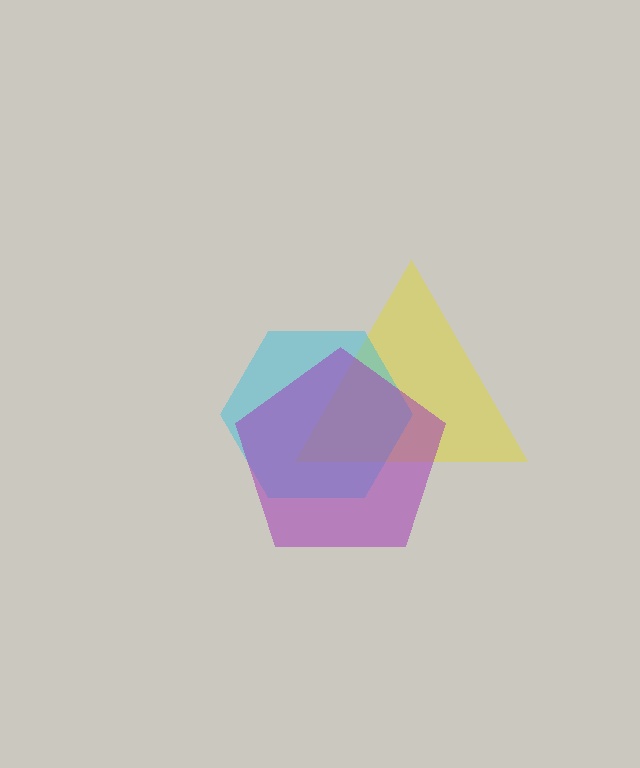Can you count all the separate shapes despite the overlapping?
Yes, there are 3 separate shapes.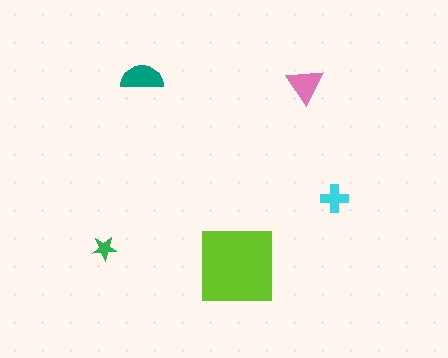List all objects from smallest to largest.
The green star, the cyan cross, the pink triangle, the teal semicircle, the lime square.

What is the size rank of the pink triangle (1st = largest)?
3rd.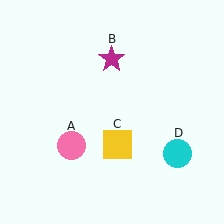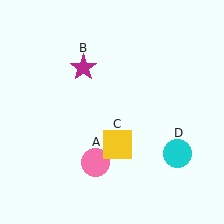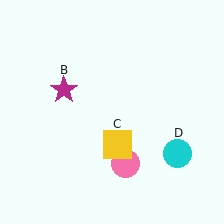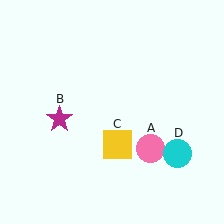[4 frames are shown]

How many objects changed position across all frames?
2 objects changed position: pink circle (object A), magenta star (object B).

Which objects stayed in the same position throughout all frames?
Yellow square (object C) and cyan circle (object D) remained stationary.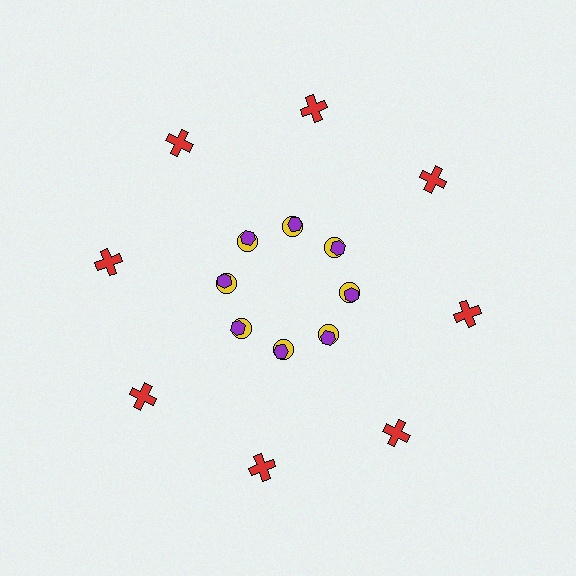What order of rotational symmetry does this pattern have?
This pattern has 8-fold rotational symmetry.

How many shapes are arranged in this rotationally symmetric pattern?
There are 24 shapes, arranged in 8 groups of 3.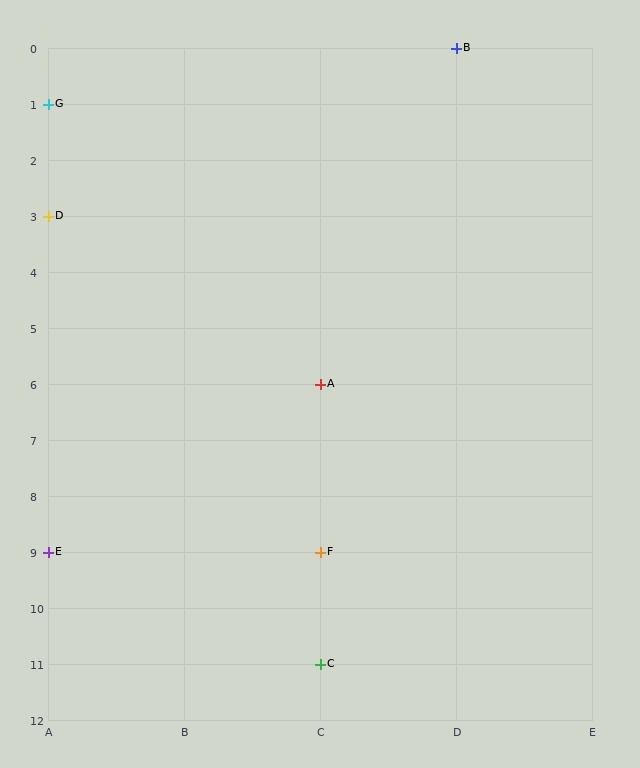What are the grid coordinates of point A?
Point A is at grid coordinates (C, 6).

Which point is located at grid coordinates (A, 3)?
Point D is at (A, 3).